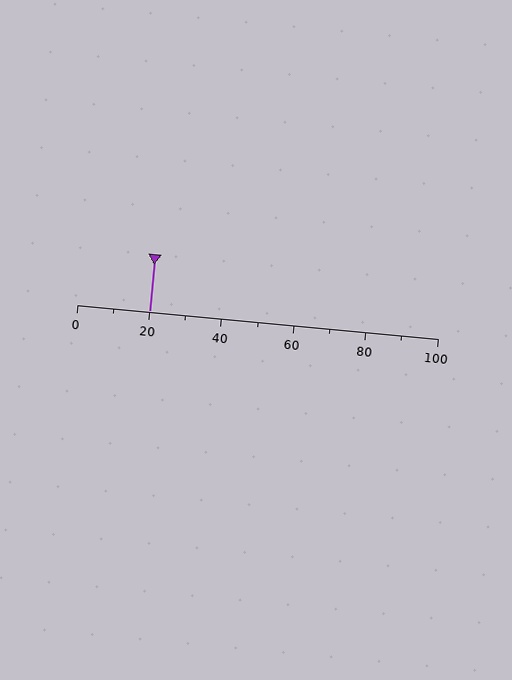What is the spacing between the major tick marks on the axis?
The major ticks are spaced 20 apart.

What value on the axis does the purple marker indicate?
The marker indicates approximately 20.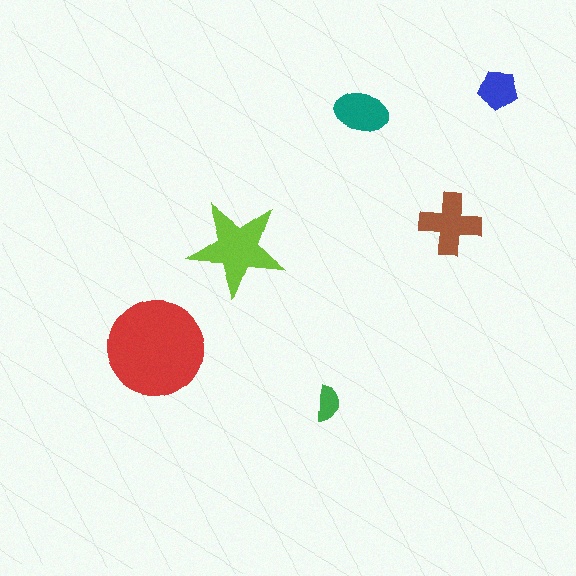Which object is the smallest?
The green semicircle.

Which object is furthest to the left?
The red circle is leftmost.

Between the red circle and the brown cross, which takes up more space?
The red circle.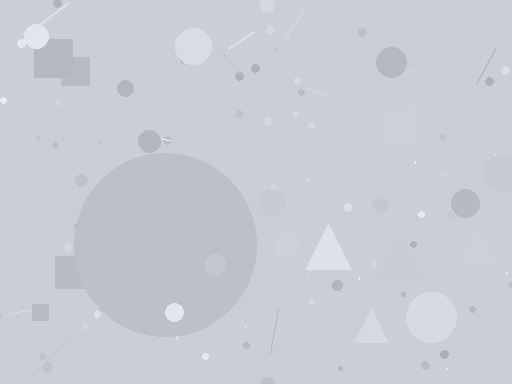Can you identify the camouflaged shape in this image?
The camouflaged shape is a circle.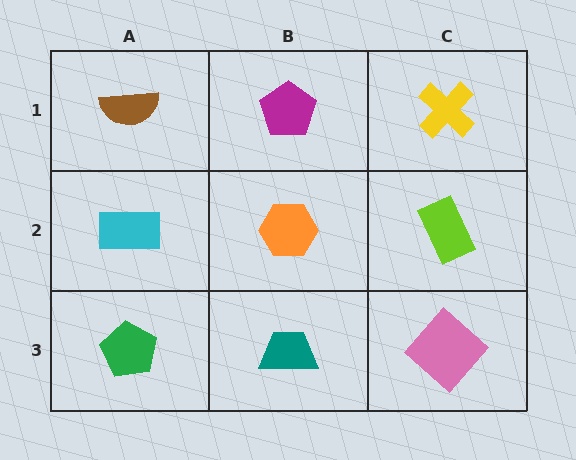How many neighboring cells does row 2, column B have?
4.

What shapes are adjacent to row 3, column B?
An orange hexagon (row 2, column B), a green pentagon (row 3, column A), a pink diamond (row 3, column C).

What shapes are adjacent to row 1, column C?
A lime rectangle (row 2, column C), a magenta pentagon (row 1, column B).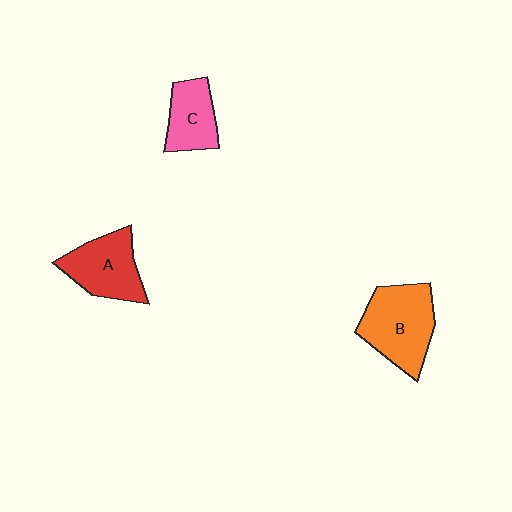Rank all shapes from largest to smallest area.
From largest to smallest: B (orange), A (red), C (pink).